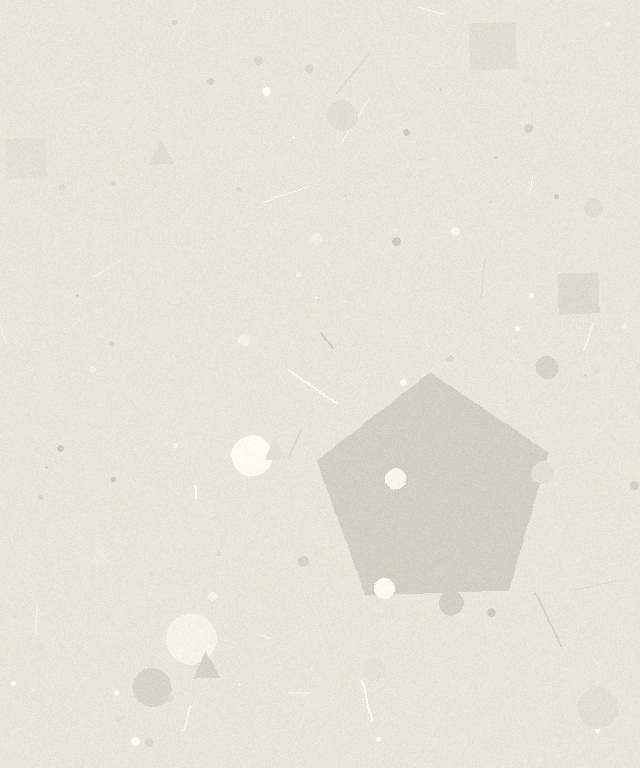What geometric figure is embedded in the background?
A pentagon is embedded in the background.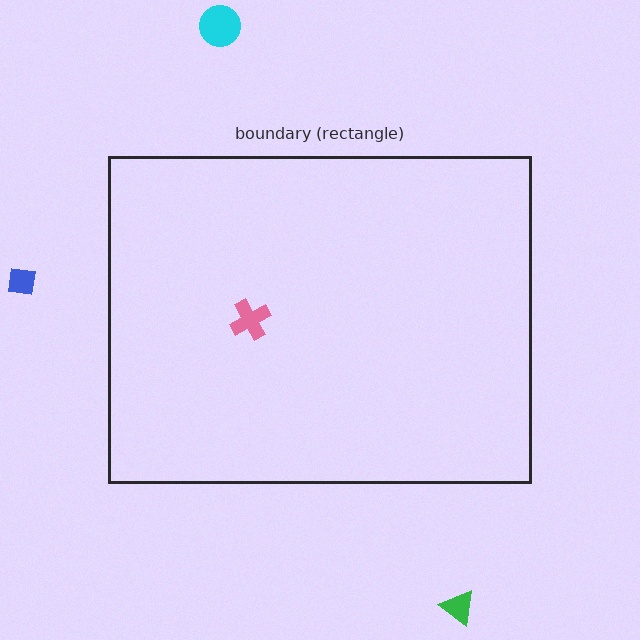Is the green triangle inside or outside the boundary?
Outside.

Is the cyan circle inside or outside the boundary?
Outside.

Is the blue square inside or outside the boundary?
Outside.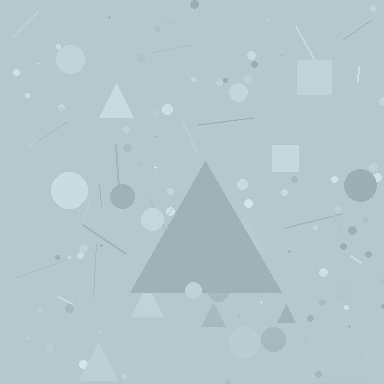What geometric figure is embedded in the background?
A triangle is embedded in the background.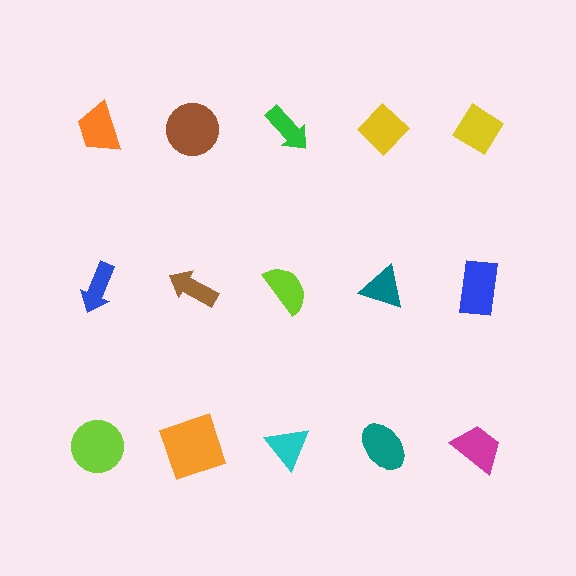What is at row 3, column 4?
A teal ellipse.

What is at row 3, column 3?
A cyan triangle.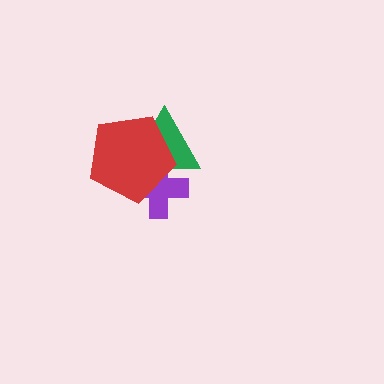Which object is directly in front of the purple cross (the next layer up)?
The green triangle is directly in front of the purple cross.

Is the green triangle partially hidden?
Yes, it is partially covered by another shape.